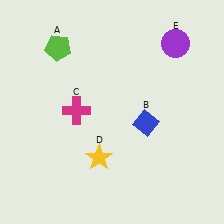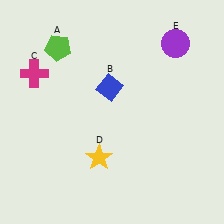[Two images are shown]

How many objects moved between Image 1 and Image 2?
2 objects moved between the two images.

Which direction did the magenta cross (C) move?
The magenta cross (C) moved left.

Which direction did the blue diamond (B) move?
The blue diamond (B) moved left.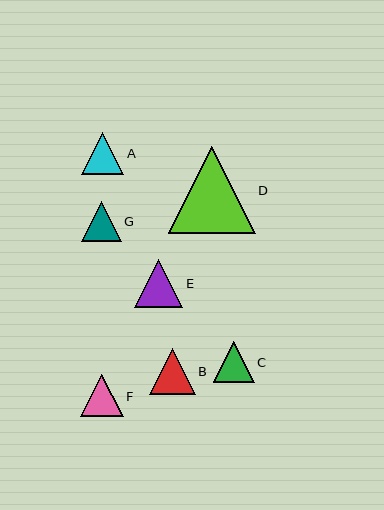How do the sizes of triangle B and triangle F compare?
Triangle B and triangle F are approximately the same size.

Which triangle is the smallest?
Triangle G is the smallest with a size of approximately 40 pixels.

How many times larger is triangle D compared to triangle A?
Triangle D is approximately 2.1 times the size of triangle A.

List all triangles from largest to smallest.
From largest to smallest: D, E, B, F, A, C, G.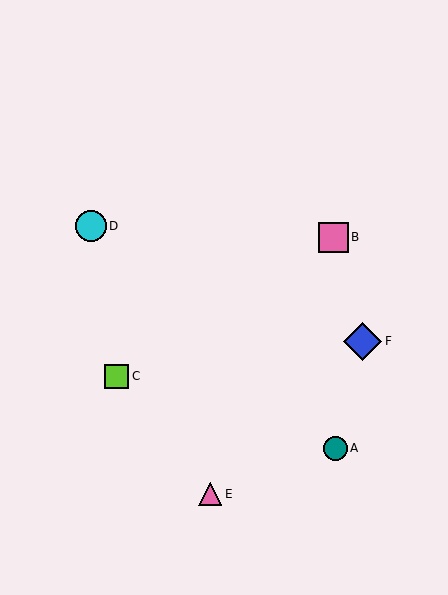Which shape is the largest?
The blue diamond (labeled F) is the largest.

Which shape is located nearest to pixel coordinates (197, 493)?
The pink triangle (labeled E) at (210, 494) is nearest to that location.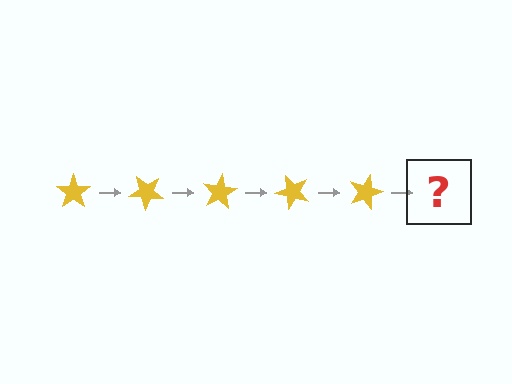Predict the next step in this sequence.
The next step is a yellow star rotated 200 degrees.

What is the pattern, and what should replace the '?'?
The pattern is that the star rotates 40 degrees each step. The '?' should be a yellow star rotated 200 degrees.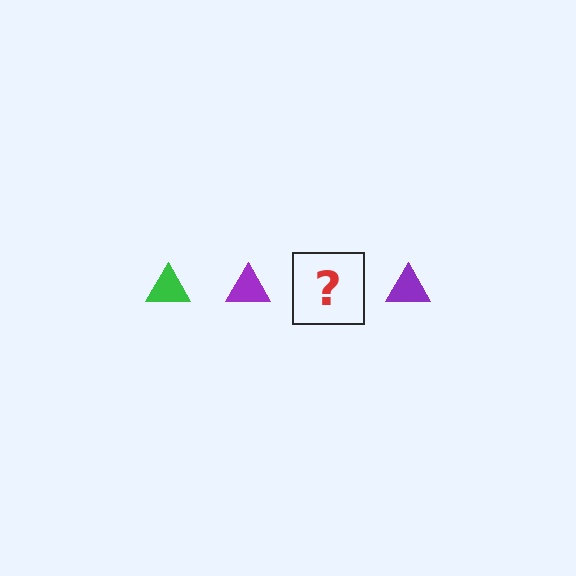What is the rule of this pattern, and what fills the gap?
The rule is that the pattern cycles through green, purple triangles. The gap should be filled with a green triangle.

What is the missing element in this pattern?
The missing element is a green triangle.